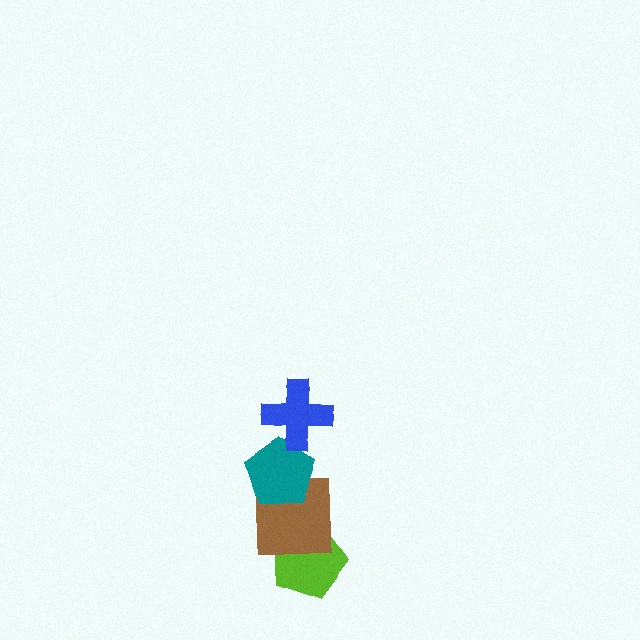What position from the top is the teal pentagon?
The teal pentagon is 2nd from the top.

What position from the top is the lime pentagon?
The lime pentagon is 4th from the top.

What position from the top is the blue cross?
The blue cross is 1st from the top.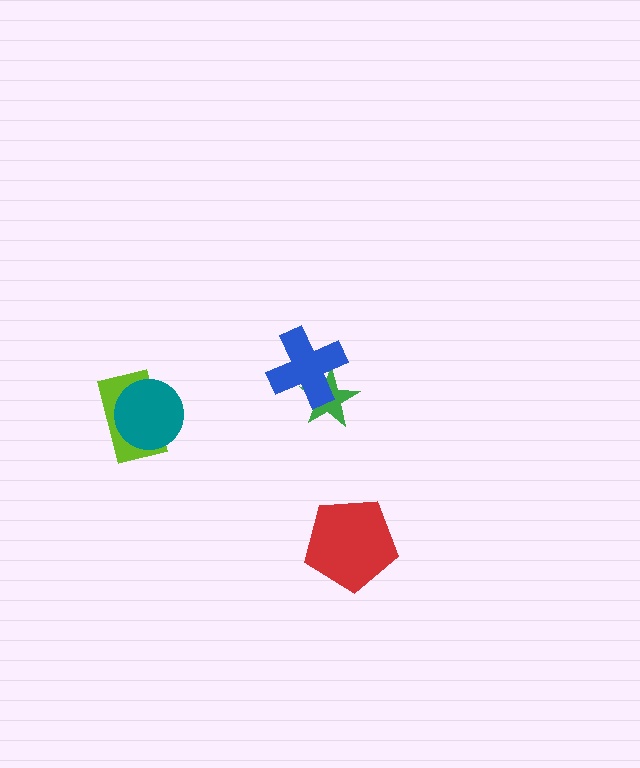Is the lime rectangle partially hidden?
Yes, it is partially covered by another shape.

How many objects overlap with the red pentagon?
0 objects overlap with the red pentagon.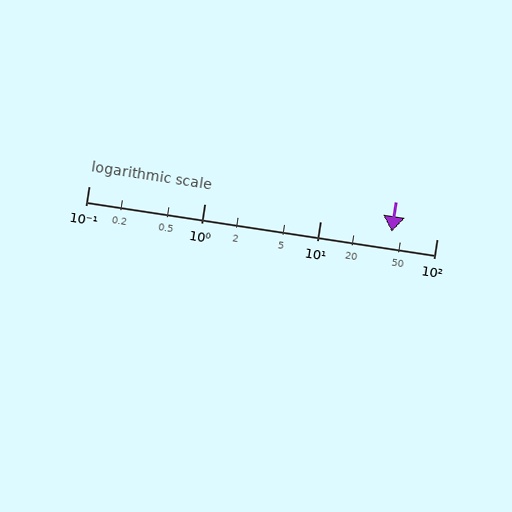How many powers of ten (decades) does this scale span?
The scale spans 3 decades, from 0.1 to 100.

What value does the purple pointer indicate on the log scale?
The pointer indicates approximately 41.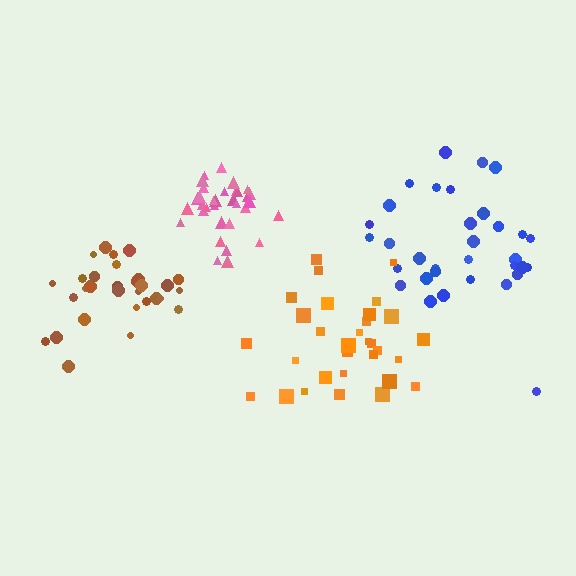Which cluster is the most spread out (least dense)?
Blue.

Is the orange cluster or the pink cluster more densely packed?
Pink.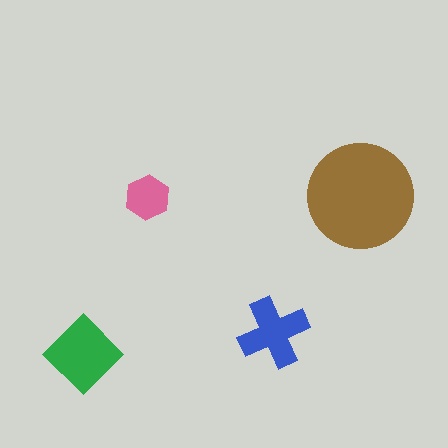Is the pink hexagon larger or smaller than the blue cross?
Smaller.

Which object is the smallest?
The pink hexagon.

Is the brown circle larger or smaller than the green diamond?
Larger.